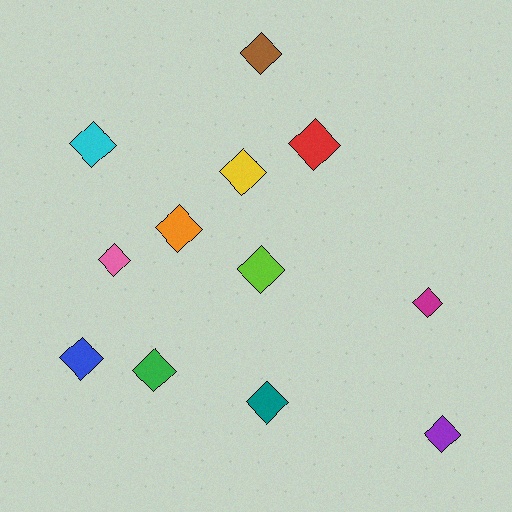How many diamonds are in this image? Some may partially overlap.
There are 12 diamonds.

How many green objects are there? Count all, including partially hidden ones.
There is 1 green object.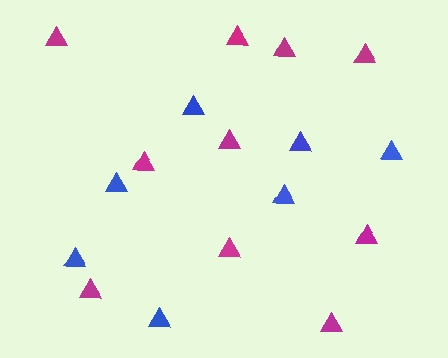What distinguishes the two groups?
There are 2 groups: one group of blue triangles (7) and one group of magenta triangles (10).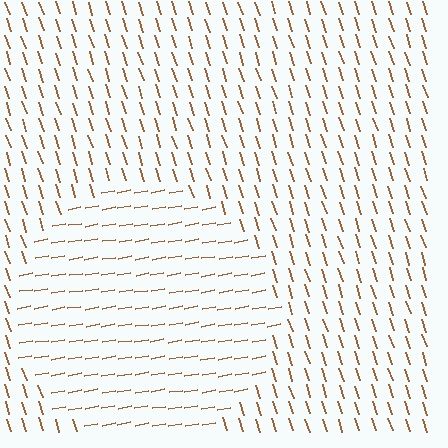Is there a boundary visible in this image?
Yes, there is a texture boundary formed by a change in line orientation.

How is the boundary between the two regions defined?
The boundary is defined purely by a change in line orientation (approximately 82 degrees difference). All lines are the same color and thickness.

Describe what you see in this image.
The image is filled with small brown line segments. A circle region in the image has lines oriented differently from the surrounding lines, creating a visible texture boundary.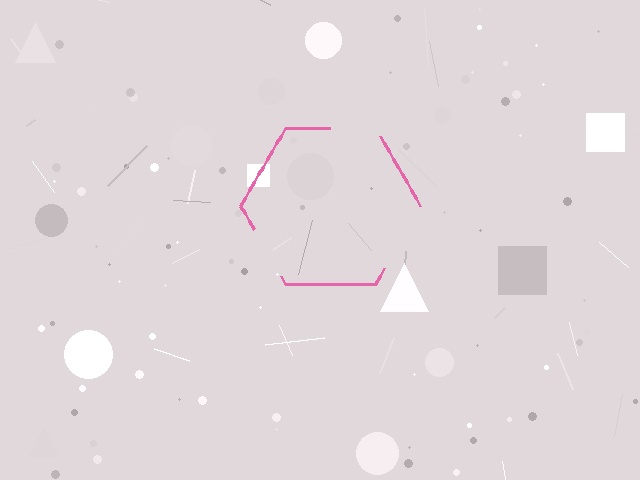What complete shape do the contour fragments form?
The contour fragments form a hexagon.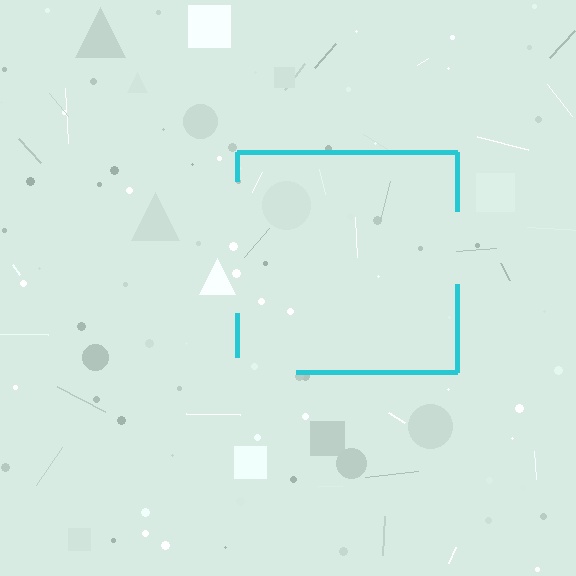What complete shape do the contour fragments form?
The contour fragments form a square.